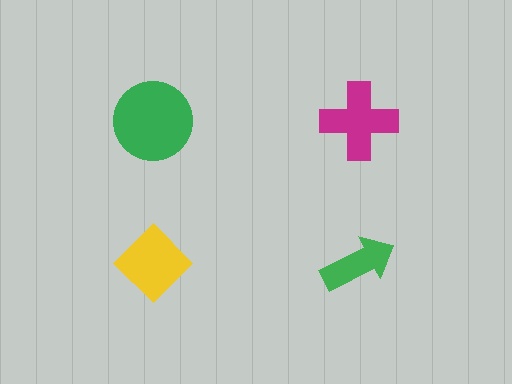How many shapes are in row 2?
2 shapes.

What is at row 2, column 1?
A yellow diamond.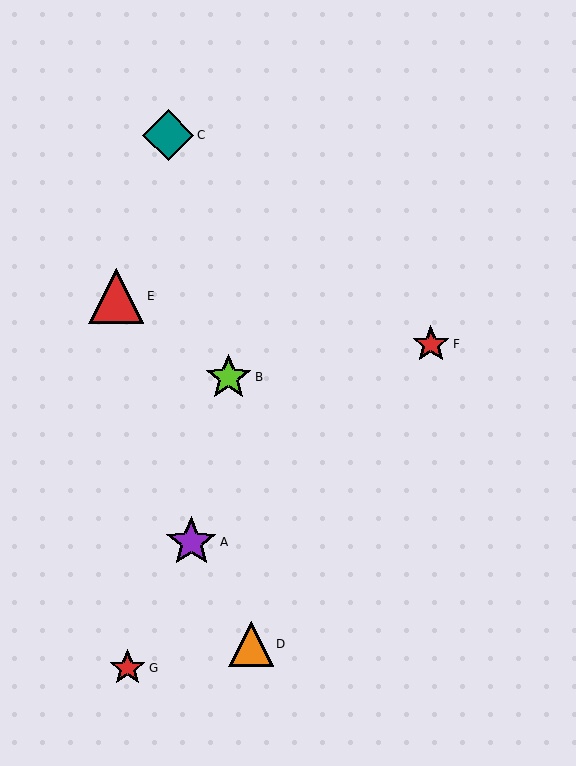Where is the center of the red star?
The center of the red star is at (128, 668).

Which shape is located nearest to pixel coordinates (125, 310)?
The red triangle (labeled E) at (116, 296) is nearest to that location.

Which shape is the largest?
The red triangle (labeled E) is the largest.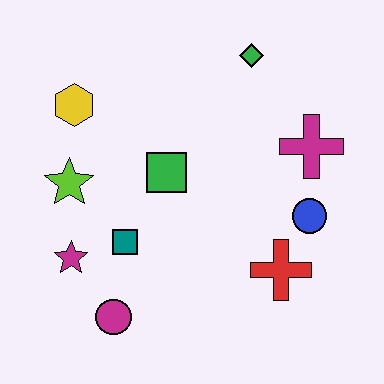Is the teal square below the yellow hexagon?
Yes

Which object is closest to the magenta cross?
The blue circle is closest to the magenta cross.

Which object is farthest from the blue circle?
The yellow hexagon is farthest from the blue circle.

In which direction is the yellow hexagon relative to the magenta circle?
The yellow hexagon is above the magenta circle.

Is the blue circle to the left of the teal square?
No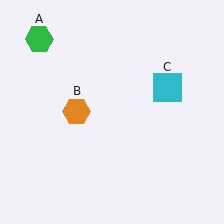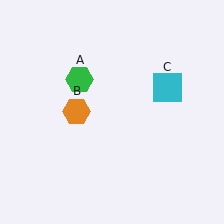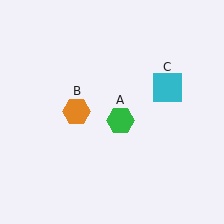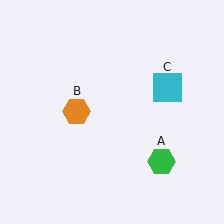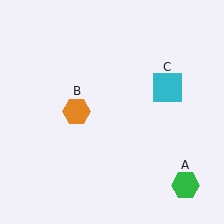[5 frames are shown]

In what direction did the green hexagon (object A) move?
The green hexagon (object A) moved down and to the right.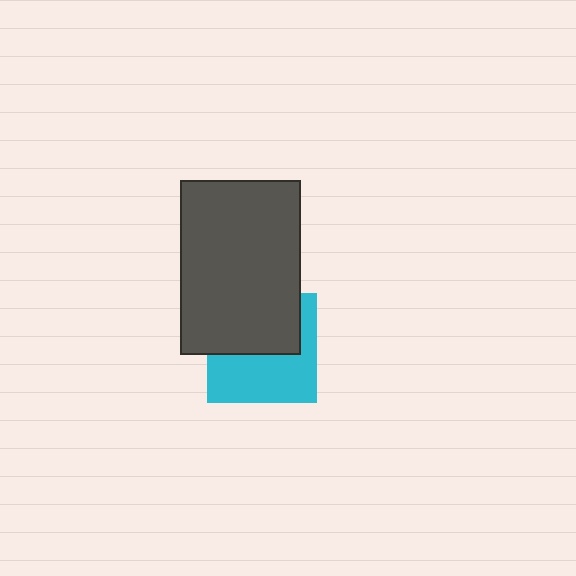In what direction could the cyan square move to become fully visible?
The cyan square could move down. That would shift it out from behind the dark gray rectangle entirely.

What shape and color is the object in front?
The object in front is a dark gray rectangle.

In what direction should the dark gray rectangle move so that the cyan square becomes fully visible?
The dark gray rectangle should move up. That is the shortest direction to clear the overlap and leave the cyan square fully visible.